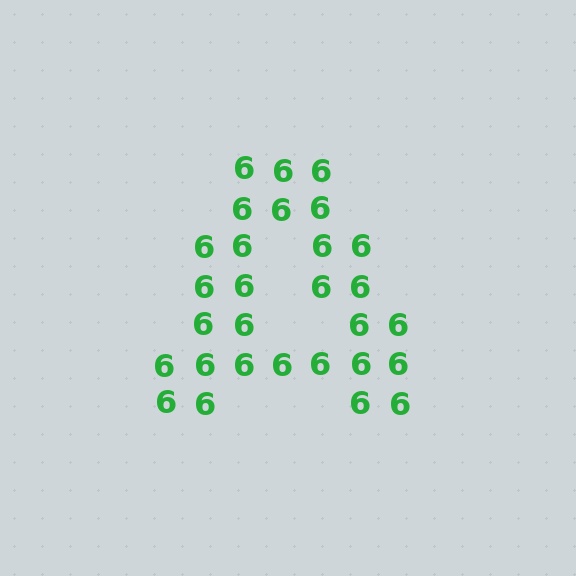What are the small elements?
The small elements are digit 6's.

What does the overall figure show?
The overall figure shows the letter A.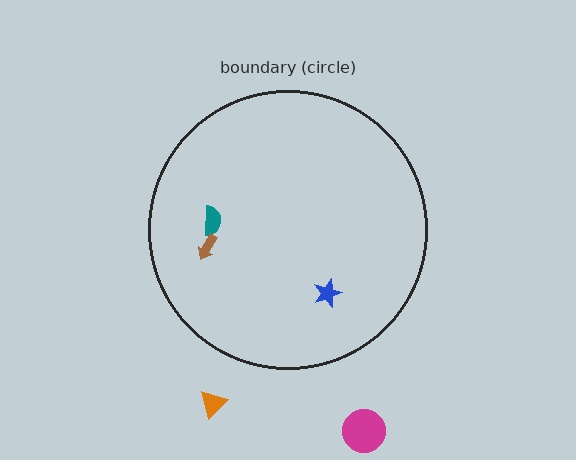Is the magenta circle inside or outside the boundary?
Outside.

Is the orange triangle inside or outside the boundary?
Outside.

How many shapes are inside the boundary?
3 inside, 2 outside.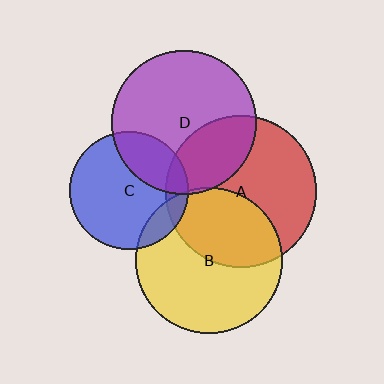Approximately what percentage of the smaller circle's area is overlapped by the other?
Approximately 15%.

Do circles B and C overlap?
Yes.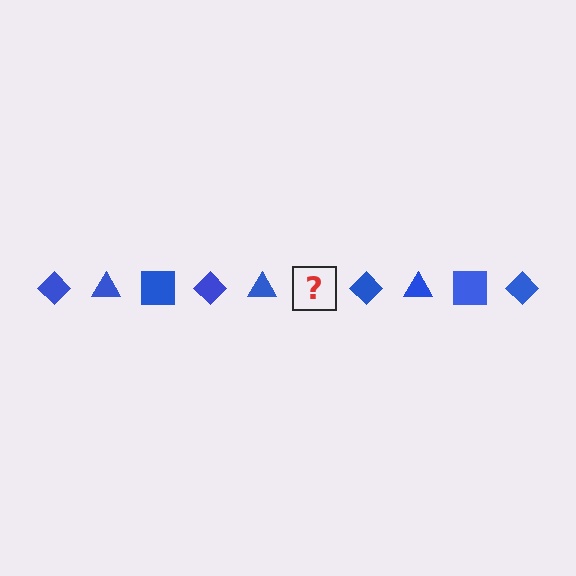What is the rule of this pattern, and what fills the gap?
The rule is that the pattern cycles through diamond, triangle, square shapes in blue. The gap should be filled with a blue square.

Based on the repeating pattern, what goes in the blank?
The blank should be a blue square.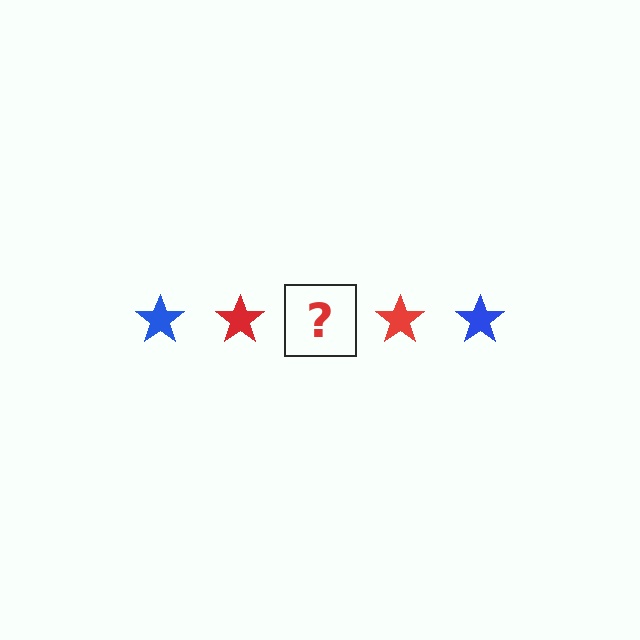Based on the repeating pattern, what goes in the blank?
The blank should be a blue star.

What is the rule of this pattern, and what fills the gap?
The rule is that the pattern cycles through blue, red stars. The gap should be filled with a blue star.